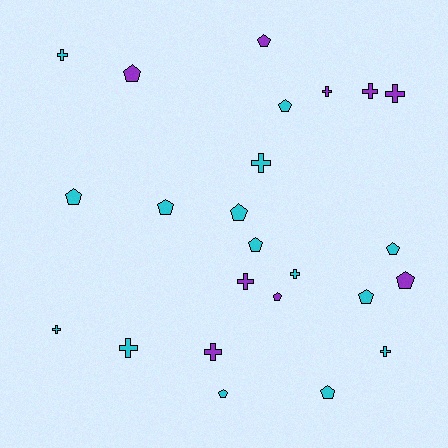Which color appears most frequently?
Cyan, with 15 objects.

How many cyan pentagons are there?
There are 9 cyan pentagons.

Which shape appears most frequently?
Pentagon, with 13 objects.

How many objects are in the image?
There are 24 objects.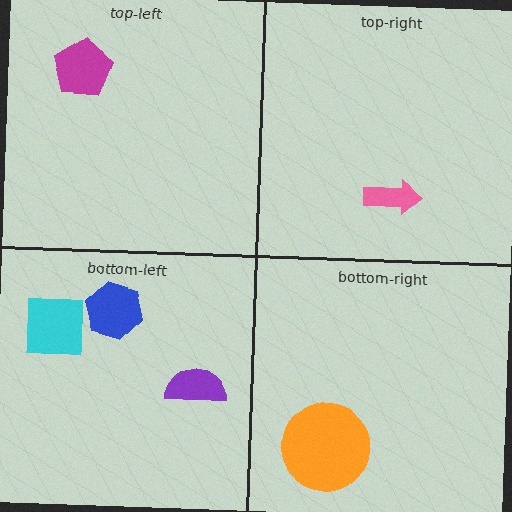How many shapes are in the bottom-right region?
1.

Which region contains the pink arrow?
The top-right region.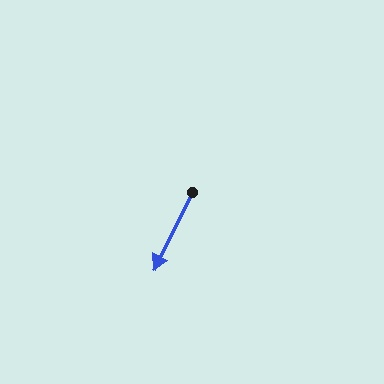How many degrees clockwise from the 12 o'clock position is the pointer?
Approximately 206 degrees.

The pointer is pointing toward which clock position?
Roughly 7 o'clock.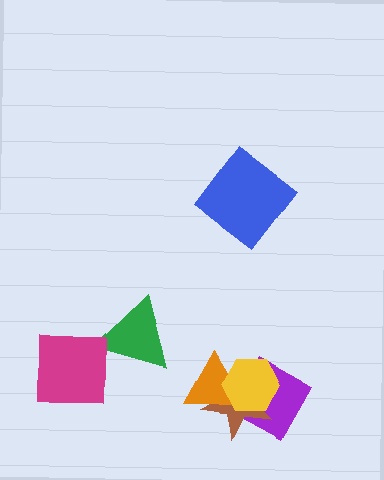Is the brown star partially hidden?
Yes, it is partially covered by another shape.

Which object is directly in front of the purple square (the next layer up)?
The brown star is directly in front of the purple square.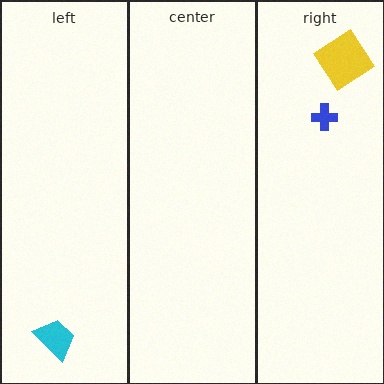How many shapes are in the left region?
1.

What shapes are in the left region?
The cyan trapezoid.